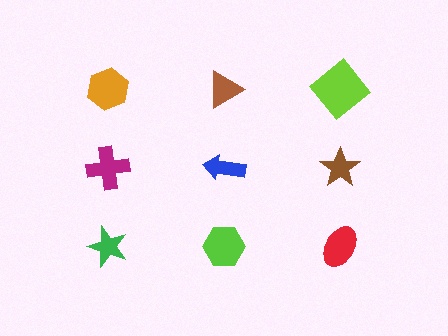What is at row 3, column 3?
A red ellipse.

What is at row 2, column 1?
A magenta cross.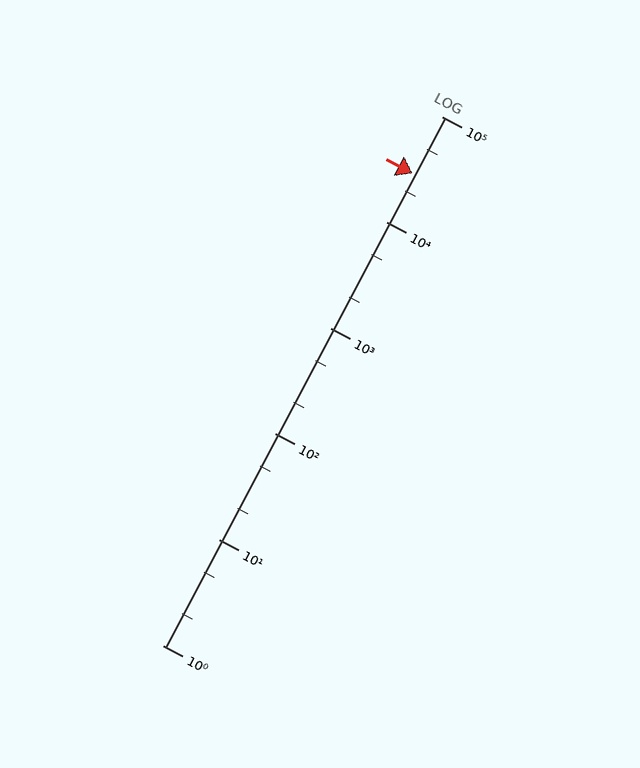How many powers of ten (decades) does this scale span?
The scale spans 5 decades, from 1 to 100000.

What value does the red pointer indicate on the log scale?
The pointer indicates approximately 29000.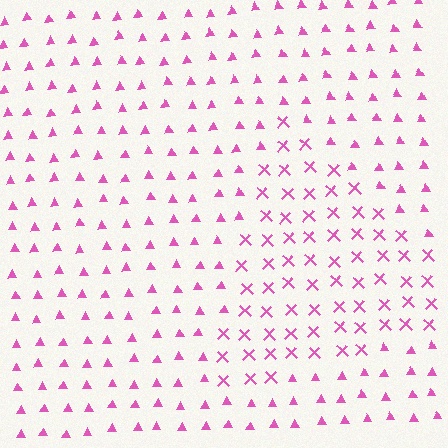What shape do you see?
I see a triangle.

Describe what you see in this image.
The image is filled with small pink elements arranged in a uniform grid. A triangle-shaped region contains X marks, while the surrounding area contains triangles. The boundary is defined purely by the change in element shape.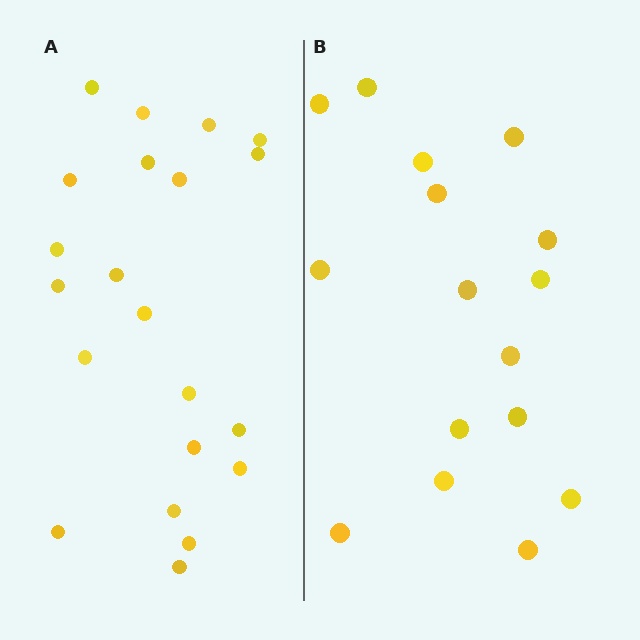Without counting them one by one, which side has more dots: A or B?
Region A (the left region) has more dots.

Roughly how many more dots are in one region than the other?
Region A has about 5 more dots than region B.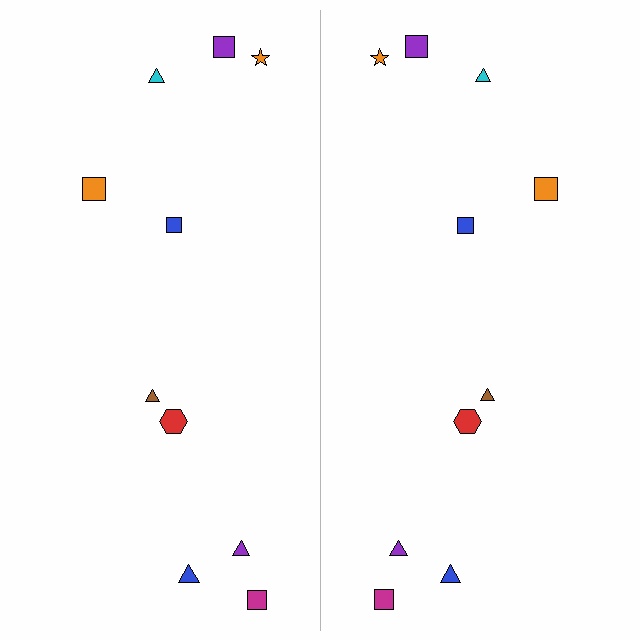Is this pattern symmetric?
Yes, this pattern has bilateral (reflection) symmetry.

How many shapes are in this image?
There are 20 shapes in this image.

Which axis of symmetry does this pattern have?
The pattern has a vertical axis of symmetry running through the center of the image.